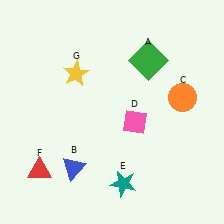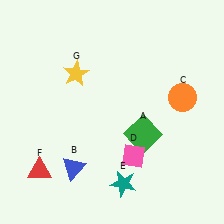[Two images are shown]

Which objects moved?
The objects that moved are: the green square (A), the pink diamond (D).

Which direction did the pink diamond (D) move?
The pink diamond (D) moved down.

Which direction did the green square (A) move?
The green square (A) moved down.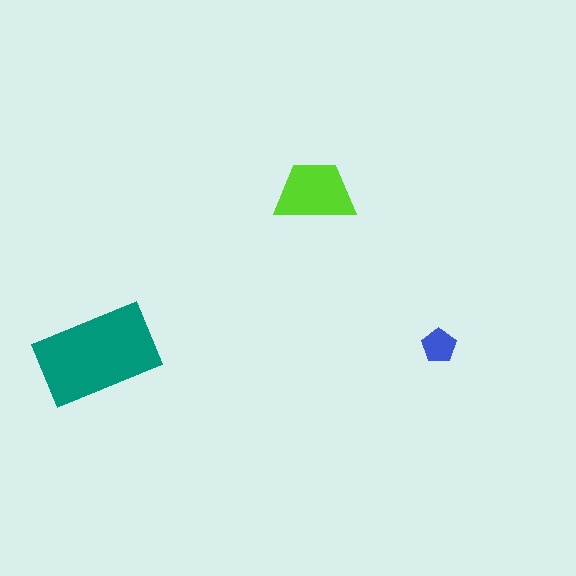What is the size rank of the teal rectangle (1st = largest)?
1st.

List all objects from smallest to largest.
The blue pentagon, the lime trapezoid, the teal rectangle.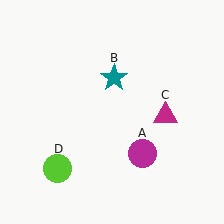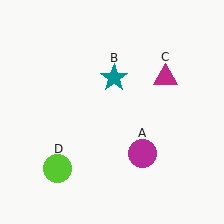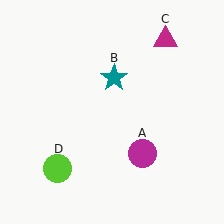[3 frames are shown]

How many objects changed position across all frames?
1 object changed position: magenta triangle (object C).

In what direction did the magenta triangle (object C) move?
The magenta triangle (object C) moved up.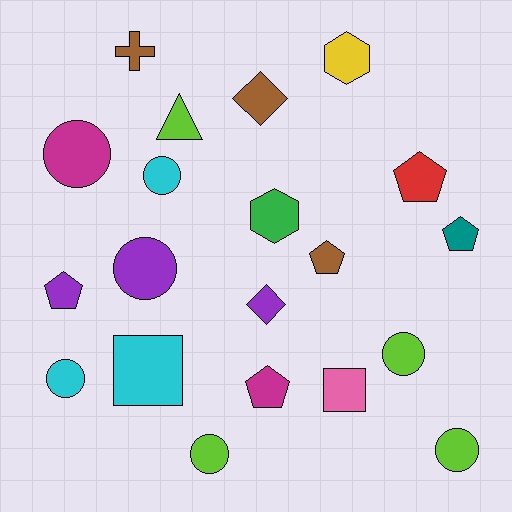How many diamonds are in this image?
There are 2 diamonds.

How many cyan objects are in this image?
There are 3 cyan objects.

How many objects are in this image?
There are 20 objects.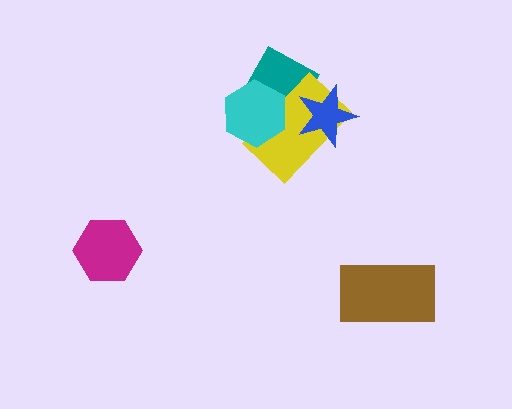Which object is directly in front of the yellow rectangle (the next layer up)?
The blue star is directly in front of the yellow rectangle.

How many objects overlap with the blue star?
2 objects overlap with the blue star.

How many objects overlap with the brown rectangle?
0 objects overlap with the brown rectangle.